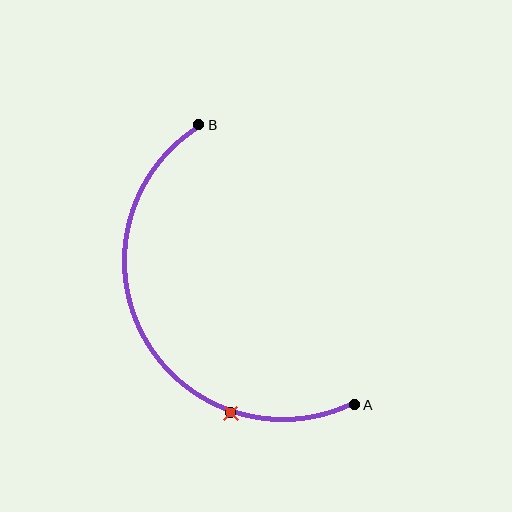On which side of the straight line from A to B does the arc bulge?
The arc bulges to the left of the straight line connecting A and B.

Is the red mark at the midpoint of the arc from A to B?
No. The red mark lies on the arc but is closer to endpoint A. The arc midpoint would be at the point on the curve equidistant along the arc from both A and B.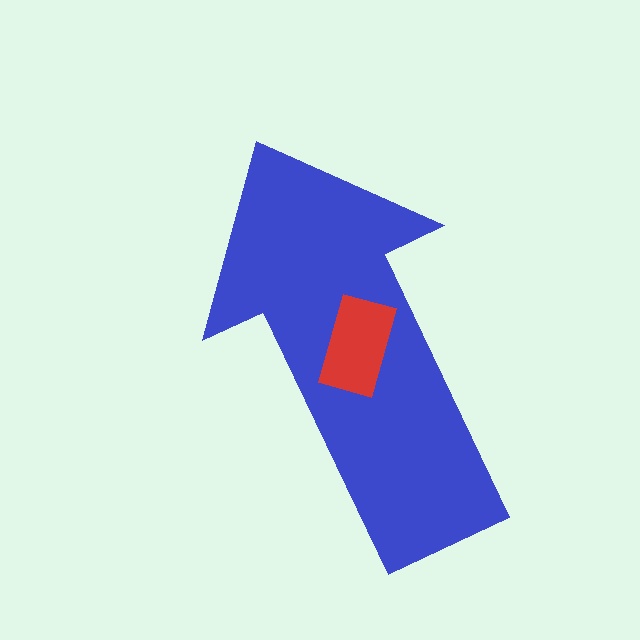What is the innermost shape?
The red rectangle.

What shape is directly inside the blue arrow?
The red rectangle.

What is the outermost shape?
The blue arrow.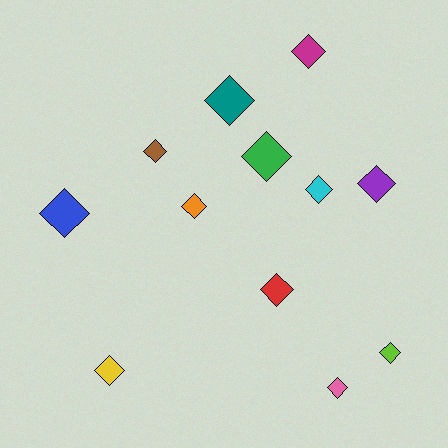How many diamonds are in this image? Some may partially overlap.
There are 12 diamonds.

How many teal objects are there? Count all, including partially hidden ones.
There is 1 teal object.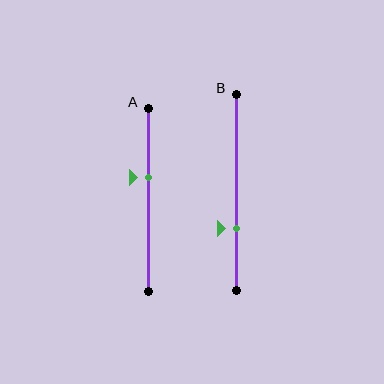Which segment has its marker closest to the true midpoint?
Segment A has its marker closest to the true midpoint.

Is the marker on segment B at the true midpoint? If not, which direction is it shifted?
No, the marker on segment B is shifted downward by about 18% of the segment length.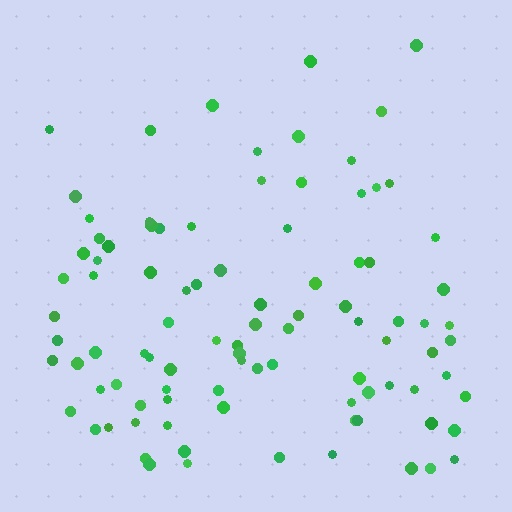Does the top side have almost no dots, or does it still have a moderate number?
Still a moderate number, just noticeably fewer than the bottom.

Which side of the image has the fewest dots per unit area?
The top.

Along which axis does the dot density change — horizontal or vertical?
Vertical.